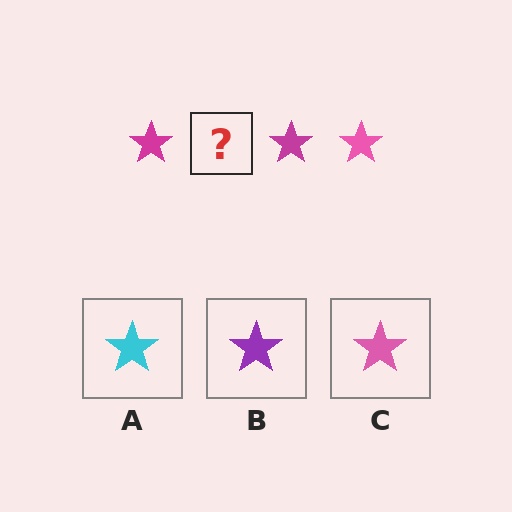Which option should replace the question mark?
Option C.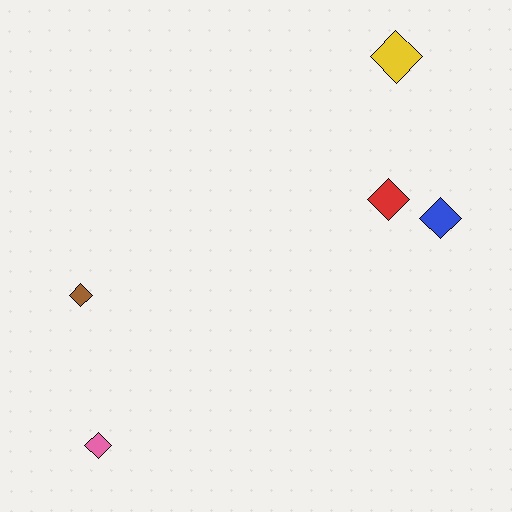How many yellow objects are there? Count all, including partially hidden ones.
There is 1 yellow object.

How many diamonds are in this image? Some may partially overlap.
There are 5 diamonds.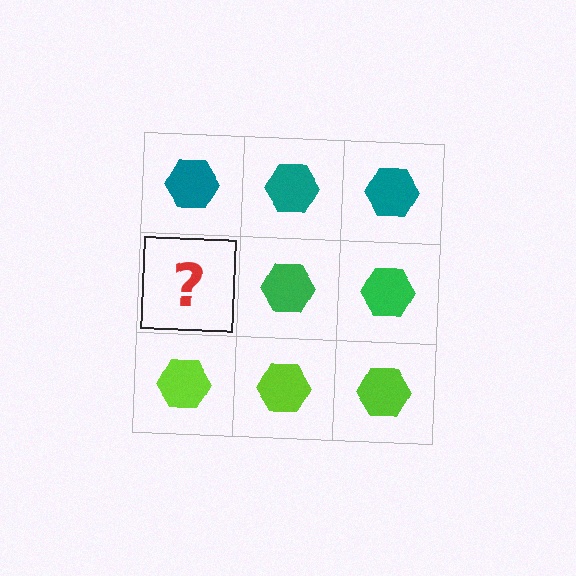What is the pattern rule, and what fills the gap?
The rule is that each row has a consistent color. The gap should be filled with a green hexagon.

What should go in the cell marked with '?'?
The missing cell should contain a green hexagon.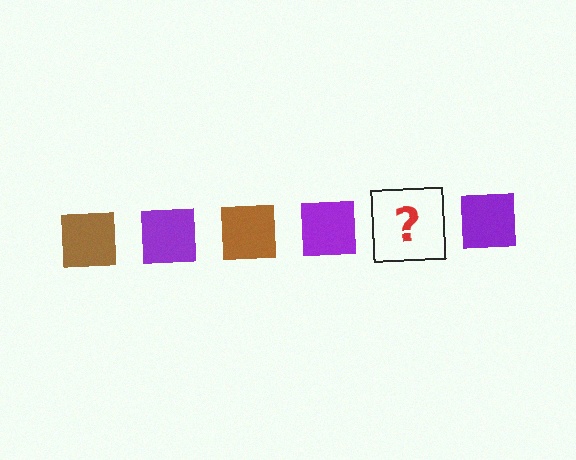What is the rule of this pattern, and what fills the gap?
The rule is that the pattern cycles through brown, purple squares. The gap should be filled with a brown square.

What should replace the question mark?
The question mark should be replaced with a brown square.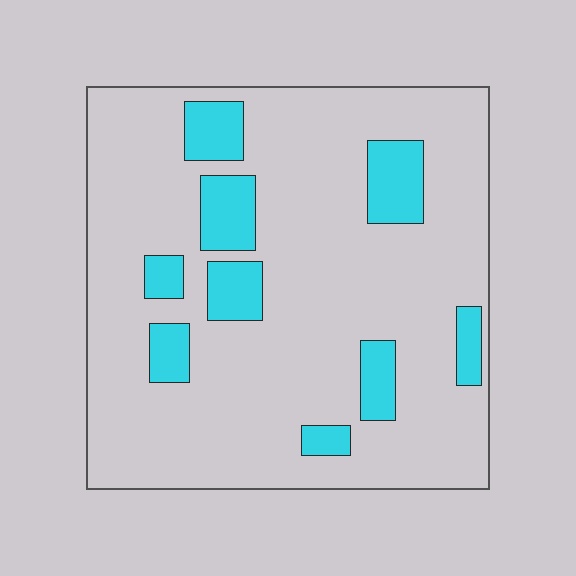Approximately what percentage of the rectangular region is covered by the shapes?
Approximately 15%.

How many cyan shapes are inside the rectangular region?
9.